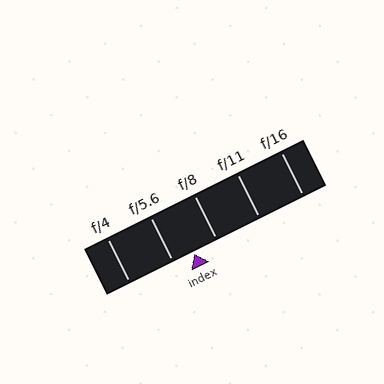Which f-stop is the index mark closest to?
The index mark is closest to f/5.6.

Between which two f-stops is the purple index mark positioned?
The index mark is between f/5.6 and f/8.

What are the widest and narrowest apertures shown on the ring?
The widest aperture shown is f/4 and the narrowest is f/16.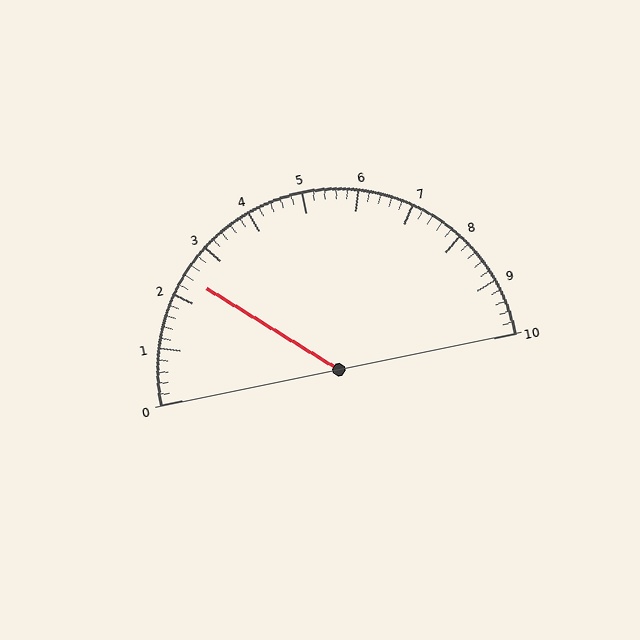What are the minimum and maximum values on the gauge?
The gauge ranges from 0 to 10.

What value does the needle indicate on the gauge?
The needle indicates approximately 2.4.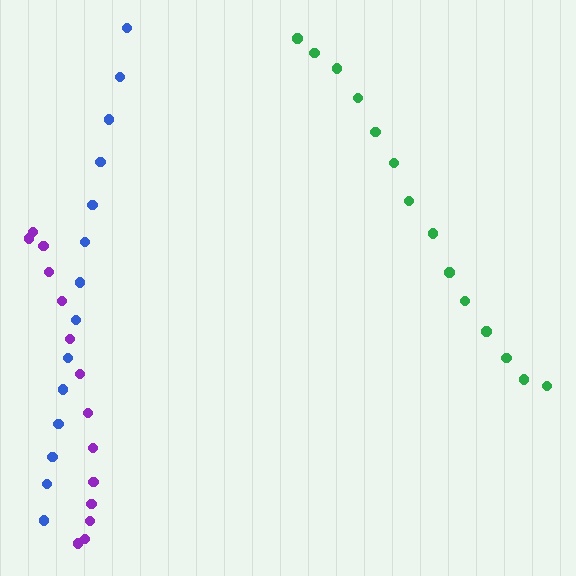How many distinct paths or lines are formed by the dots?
There are 3 distinct paths.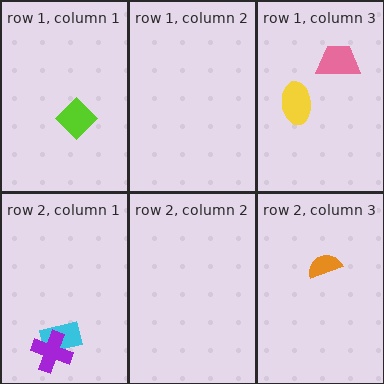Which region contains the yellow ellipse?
The row 1, column 3 region.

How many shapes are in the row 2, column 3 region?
1.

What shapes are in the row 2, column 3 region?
The orange semicircle.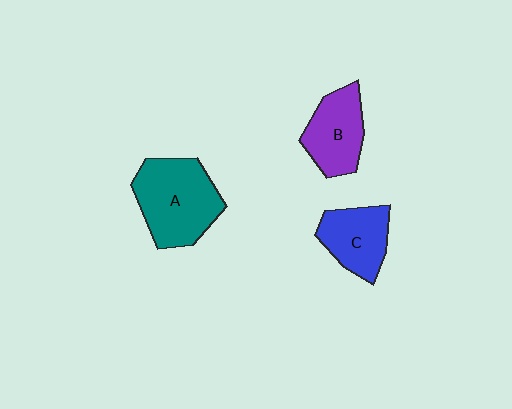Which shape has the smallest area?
Shape C (blue).